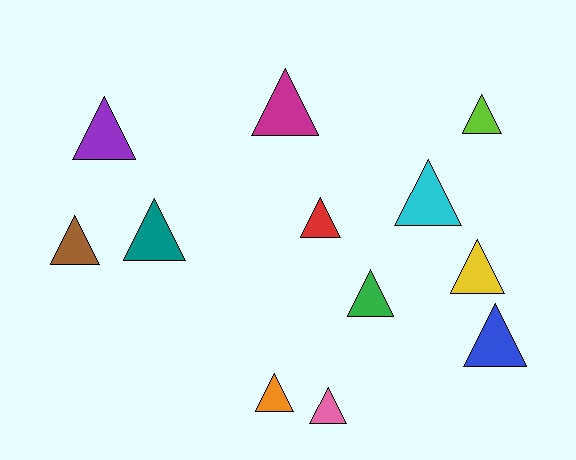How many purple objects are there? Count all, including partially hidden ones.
There is 1 purple object.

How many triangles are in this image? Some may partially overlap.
There are 12 triangles.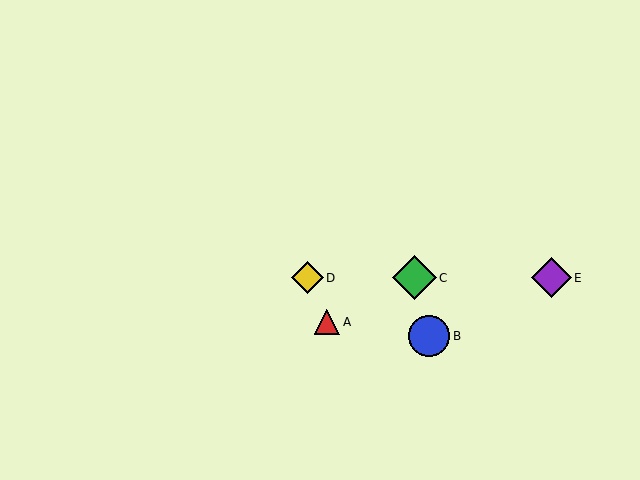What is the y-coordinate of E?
Object E is at y≈278.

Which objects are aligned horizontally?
Objects C, D, E are aligned horizontally.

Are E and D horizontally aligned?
Yes, both are at y≈278.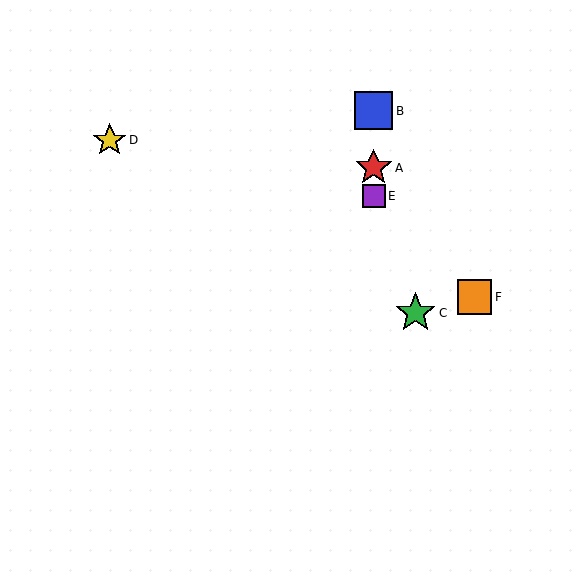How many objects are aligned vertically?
3 objects (A, B, E) are aligned vertically.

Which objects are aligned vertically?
Objects A, B, E are aligned vertically.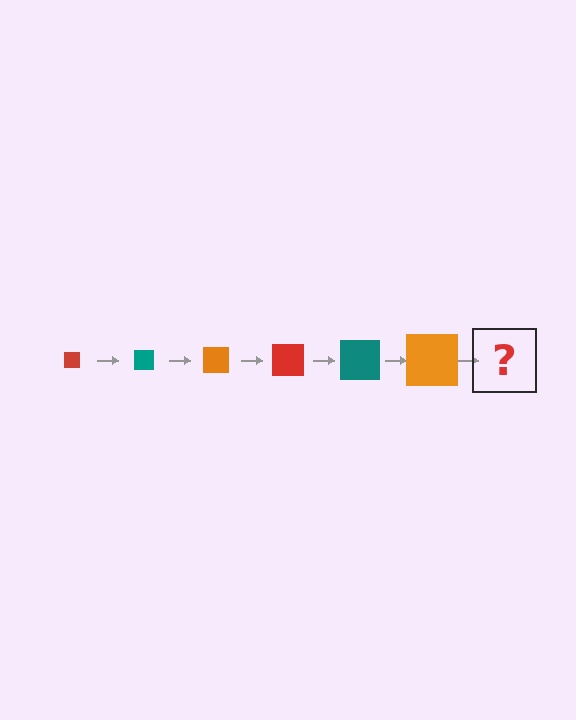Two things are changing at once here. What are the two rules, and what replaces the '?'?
The two rules are that the square grows larger each step and the color cycles through red, teal, and orange. The '?' should be a red square, larger than the previous one.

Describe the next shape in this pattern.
It should be a red square, larger than the previous one.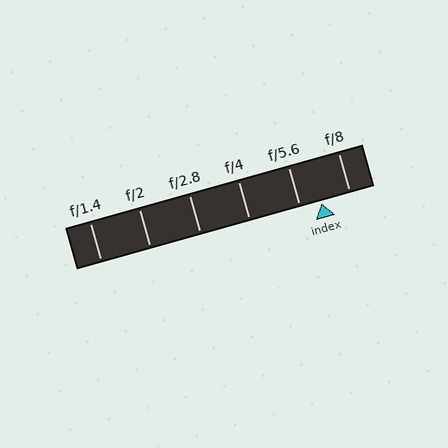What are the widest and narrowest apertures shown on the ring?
The widest aperture shown is f/1.4 and the narrowest is f/8.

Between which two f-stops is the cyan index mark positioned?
The index mark is between f/5.6 and f/8.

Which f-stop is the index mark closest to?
The index mark is closest to f/5.6.